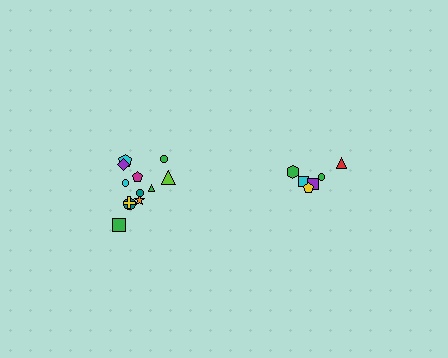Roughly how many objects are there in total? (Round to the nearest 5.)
Roughly 20 objects in total.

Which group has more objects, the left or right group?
The left group.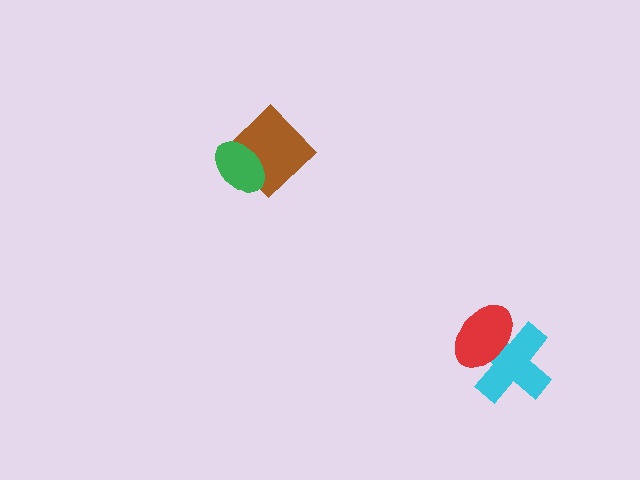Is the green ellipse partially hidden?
No, no other shape covers it.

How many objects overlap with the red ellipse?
1 object overlaps with the red ellipse.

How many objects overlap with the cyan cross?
1 object overlaps with the cyan cross.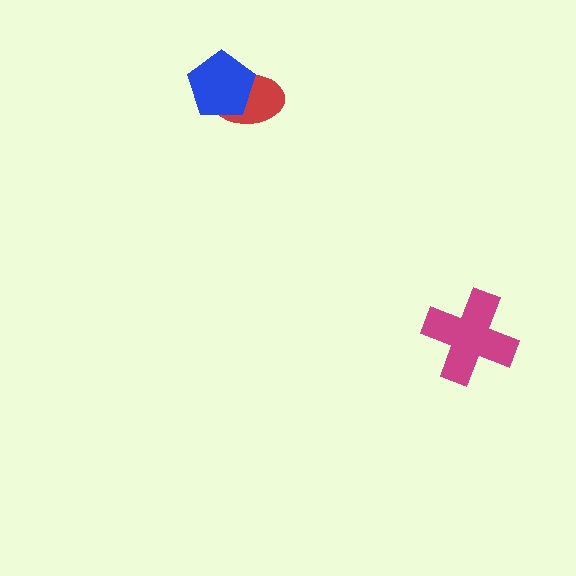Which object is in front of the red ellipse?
The blue pentagon is in front of the red ellipse.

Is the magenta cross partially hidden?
No, no other shape covers it.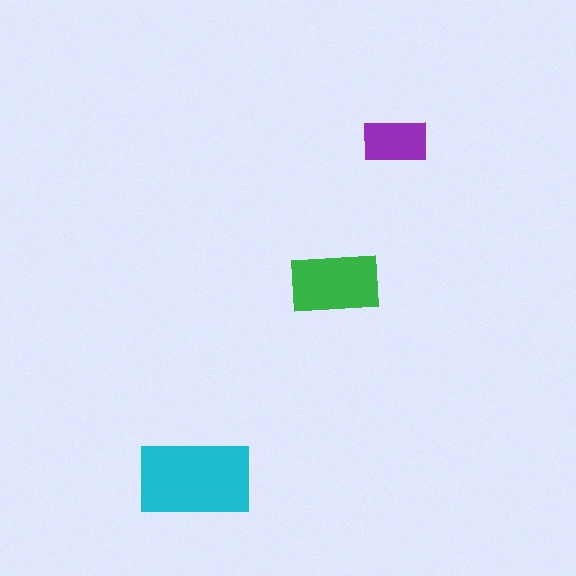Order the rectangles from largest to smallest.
the cyan one, the green one, the purple one.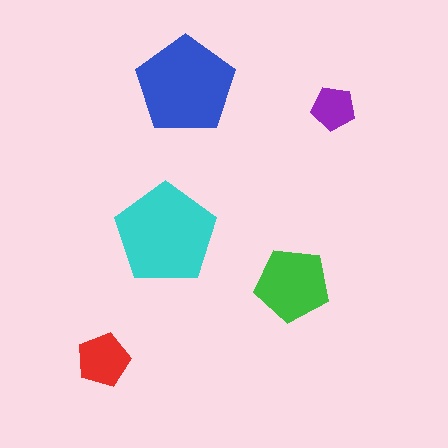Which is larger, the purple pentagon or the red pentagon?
The red one.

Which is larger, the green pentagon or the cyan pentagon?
The cyan one.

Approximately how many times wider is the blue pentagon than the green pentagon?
About 1.5 times wider.